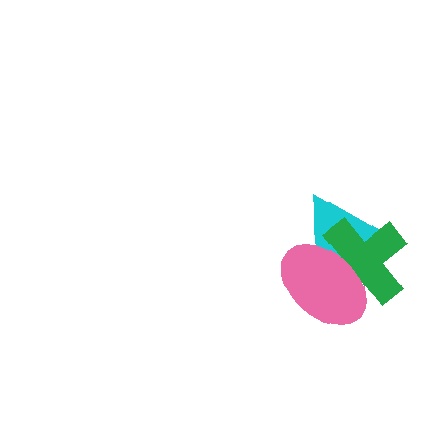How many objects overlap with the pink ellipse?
2 objects overlap with the pink ellipse.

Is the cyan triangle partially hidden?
Yes, it is partially covered by another shape.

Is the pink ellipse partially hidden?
No, no other shape covers it.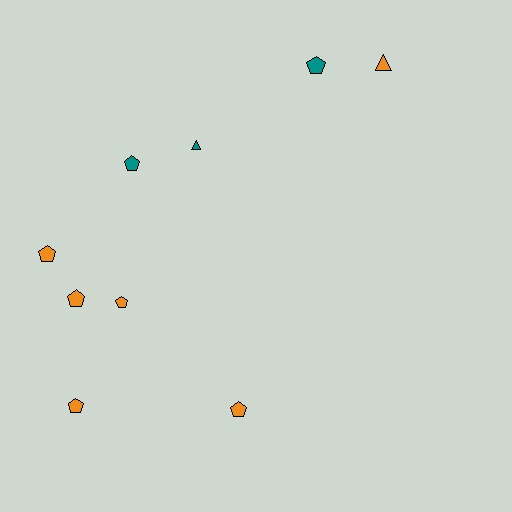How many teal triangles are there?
There is 1 teal triangle.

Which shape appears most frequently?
Pentagon, with 7 objects.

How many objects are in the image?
There are 9 objects.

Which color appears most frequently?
Orange, with 6 objects.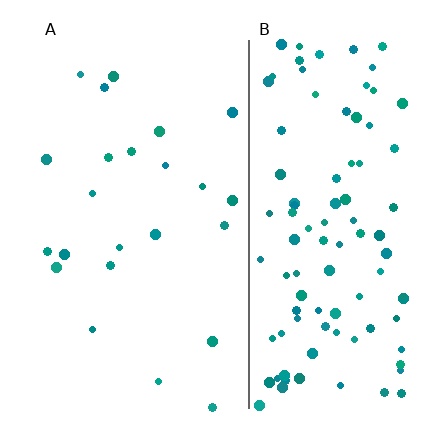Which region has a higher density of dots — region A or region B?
B (the right).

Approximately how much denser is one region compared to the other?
Approximately 4.3× — region B over region A.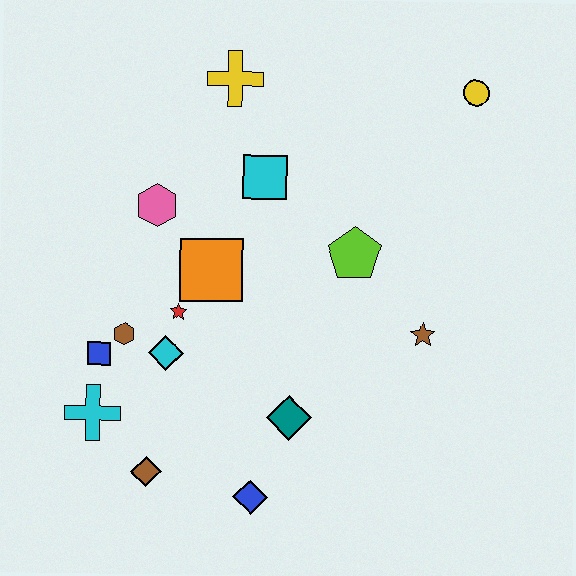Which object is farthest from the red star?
The yellow circle is farthest from the red star.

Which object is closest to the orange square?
The red star is closest to the orange square.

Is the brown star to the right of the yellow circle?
No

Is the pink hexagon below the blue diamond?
No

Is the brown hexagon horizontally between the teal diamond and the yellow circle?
No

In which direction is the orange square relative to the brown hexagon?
The orange square is to the right of the brown hexagon.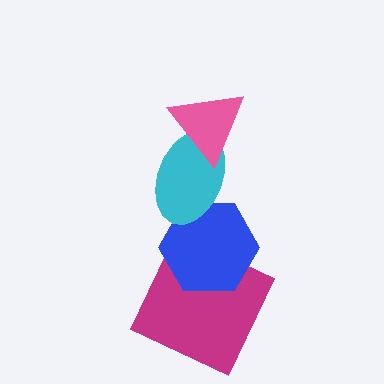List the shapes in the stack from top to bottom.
From top to bottom: the pink triangle, the cyan ellipse, the blue hexagon, the magenta square.